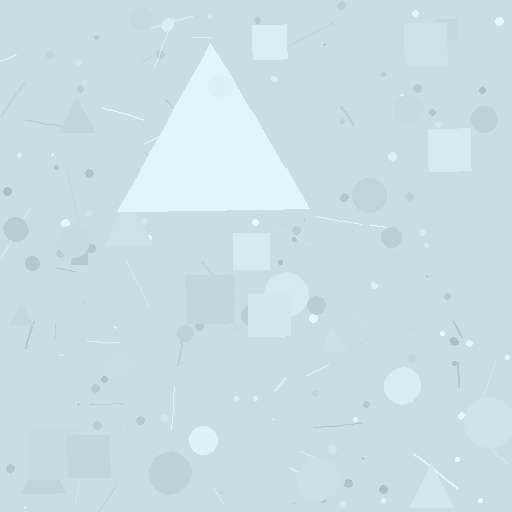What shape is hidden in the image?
A triangle is hidden in the image.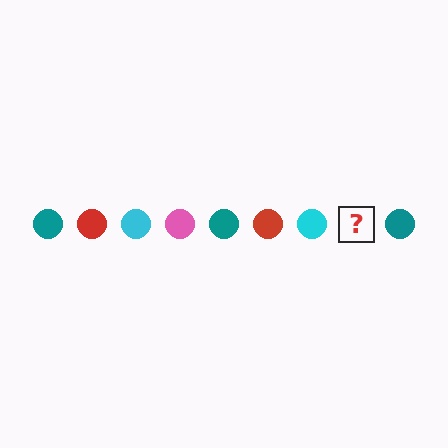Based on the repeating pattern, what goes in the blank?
The blank should be a pink circle.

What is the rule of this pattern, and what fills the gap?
The rule is that the pattern cycles through teal, red, cyan, pink circles. The gap should be filled with a pink circle.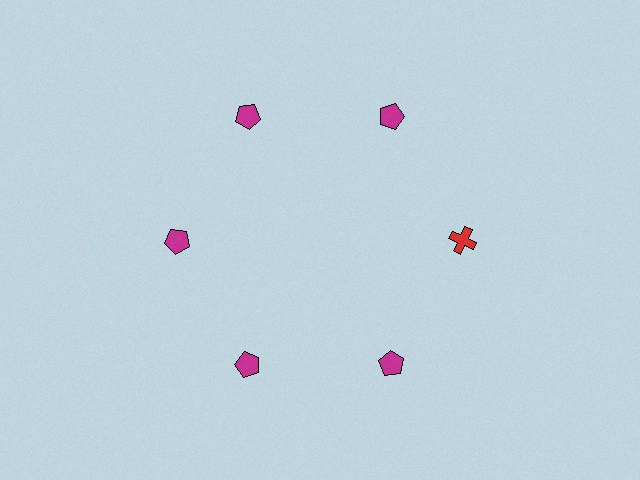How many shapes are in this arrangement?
There are 6 shapes arranged in a ring pattern.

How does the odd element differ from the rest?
It differs in both color (red instead of magenta) and shape (cross instead of pentagon).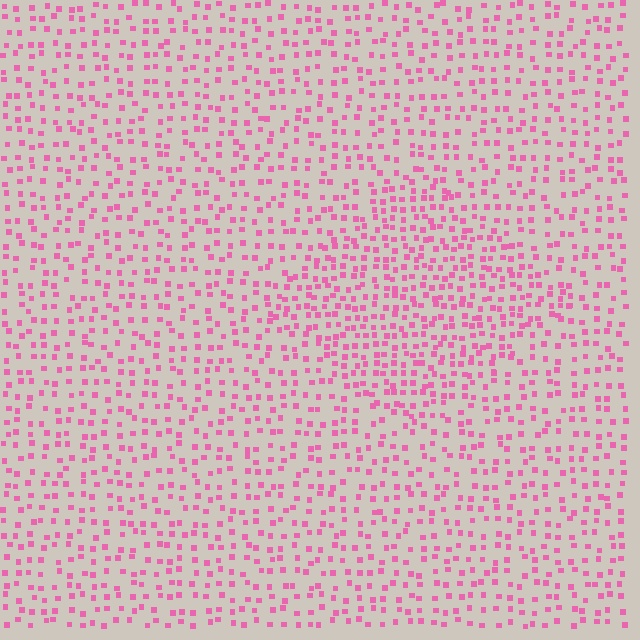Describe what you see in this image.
The image contains small pink elements arranged at two different densities. A diamond-shaped region is visible where the elements are more densely packed than the surrounding area.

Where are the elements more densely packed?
The elements are more densely packed inside the diamond boundary.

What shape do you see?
I see a diamond.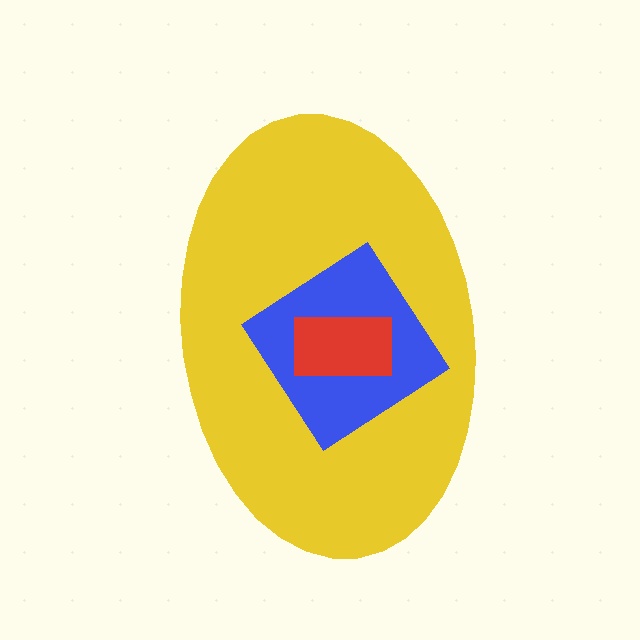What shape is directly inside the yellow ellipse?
The blue diamond.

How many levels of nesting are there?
3.